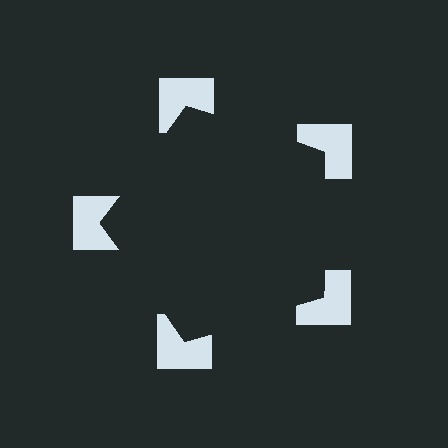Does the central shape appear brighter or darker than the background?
It typically appears slightly darker than the background, even though no actual brightness change is drawn.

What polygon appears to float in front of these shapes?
An illusory pentagon — its edges are inferred from the aligned wedge cuts in the notched squares, not physically drawn.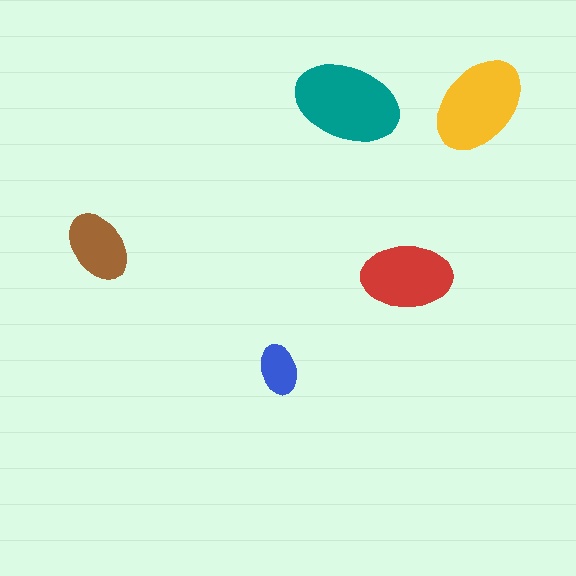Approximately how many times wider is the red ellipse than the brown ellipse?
About 1.5 times wider.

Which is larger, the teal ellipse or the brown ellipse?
The teal one.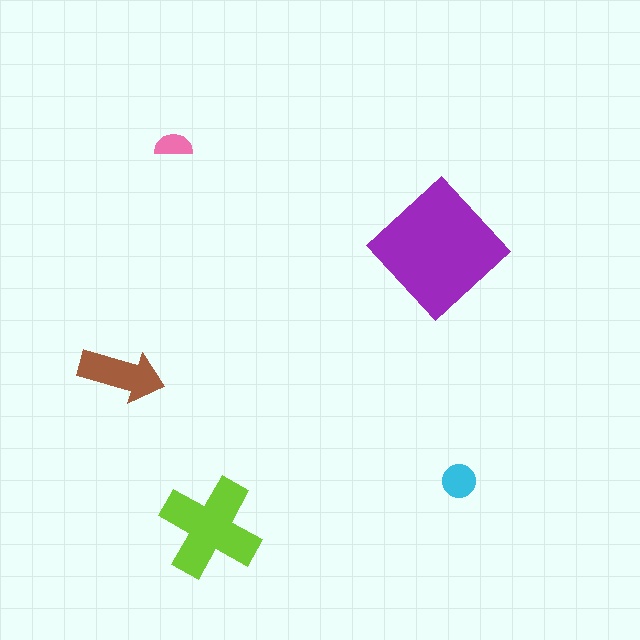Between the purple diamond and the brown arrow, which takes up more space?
The purple diamond.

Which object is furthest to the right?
The cyan circle is rightmost.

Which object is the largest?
The purple diamond.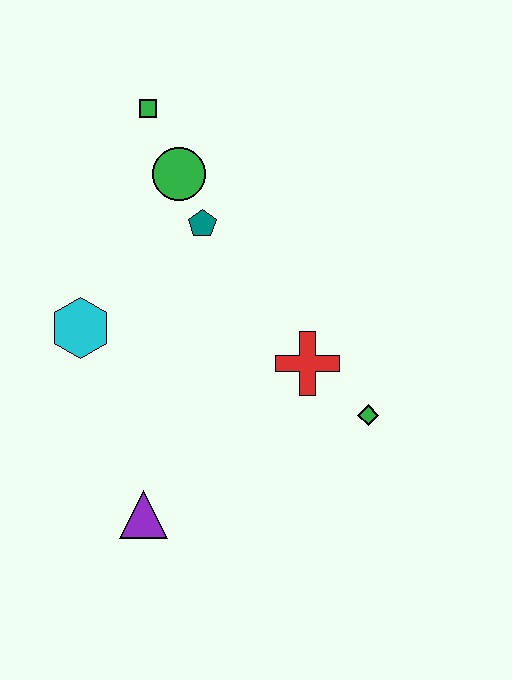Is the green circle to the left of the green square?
No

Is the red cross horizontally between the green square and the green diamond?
Yes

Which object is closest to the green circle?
The teal pentagon is closest to the green circle.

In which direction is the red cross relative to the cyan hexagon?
The red cross is to the right of the cyan hexagon.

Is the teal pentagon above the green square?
No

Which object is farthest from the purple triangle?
The green square is farthest from the purple triangle.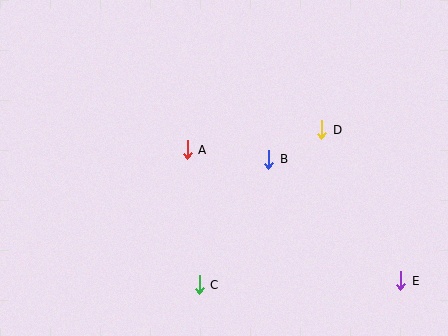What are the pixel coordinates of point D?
Point D is at (322, 130).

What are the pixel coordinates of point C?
Point C is at (199, 285).